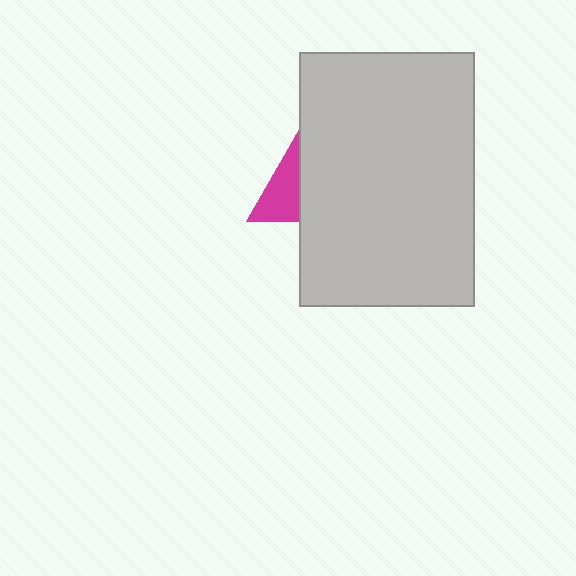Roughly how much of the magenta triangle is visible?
A small part of it is visible (roughly 33%).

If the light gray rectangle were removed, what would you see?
You would see the complete magenta triangle.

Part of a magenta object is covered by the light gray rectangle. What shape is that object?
It is a triangle.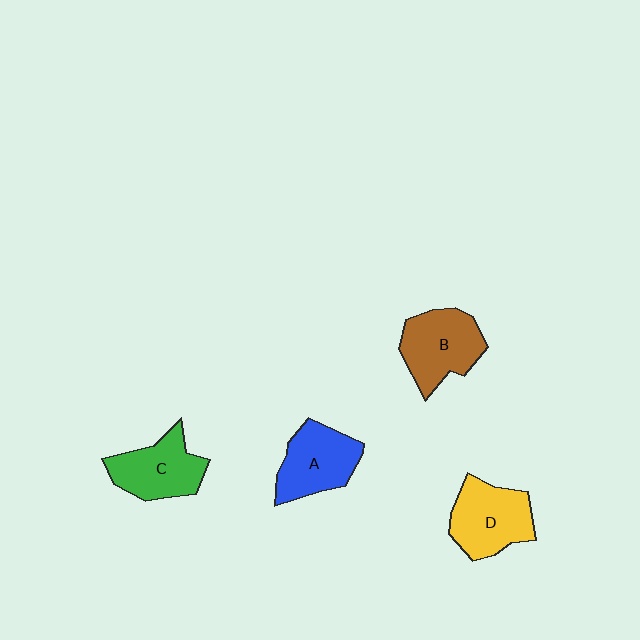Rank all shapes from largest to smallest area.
From largest to smallest: D (yellow), B (brown), A (blue), C (green).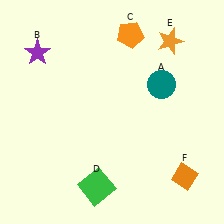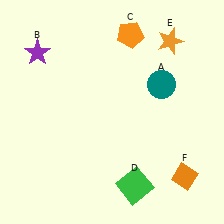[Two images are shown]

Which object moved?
The green square (D) moved right.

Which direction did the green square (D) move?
The green square (D) moved right.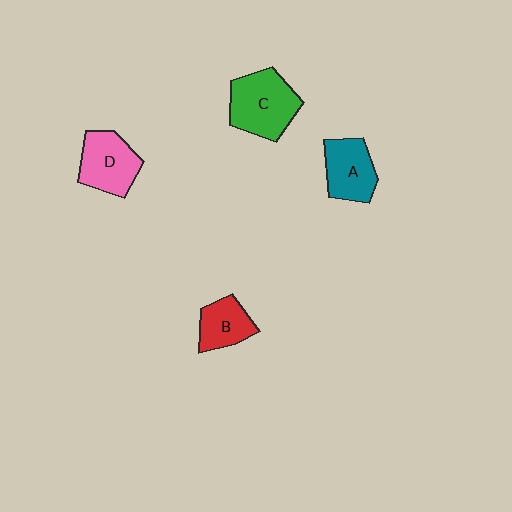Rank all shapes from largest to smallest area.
From largest to smallest: C (green), D (pink), A (teal), B (red).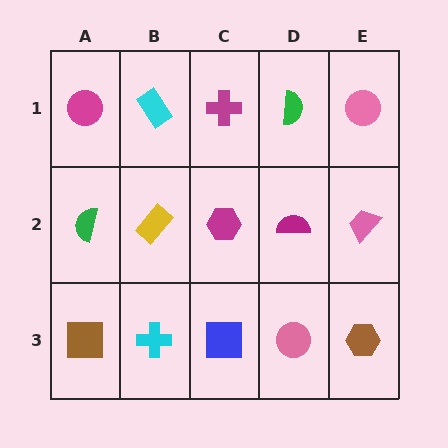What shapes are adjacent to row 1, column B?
A yellow rectangle (row 2, column B), a magenta circle (row 1, column A), a magenta cross (row 1, column C).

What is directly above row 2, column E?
A pink circle.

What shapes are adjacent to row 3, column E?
A pink trapezoid (row 2, column E), a pink circle (row 3, column D).